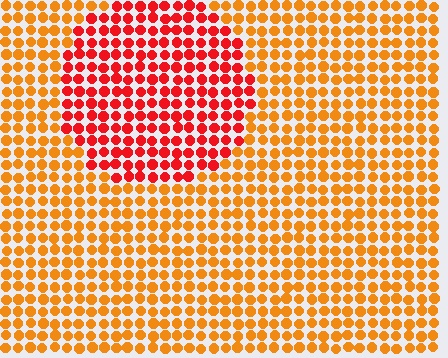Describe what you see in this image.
The image is filled with small orange elements in a uniform arrangement. A circle-shaped region is visible where the elements are tinted to a slightly different hue, forming a subtle color boundary.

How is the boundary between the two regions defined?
The boundary is defined purely by a slight shift in hue (about 35 degrees). Spacing, size, and orientation are identical on both sides.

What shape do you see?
I see a circle.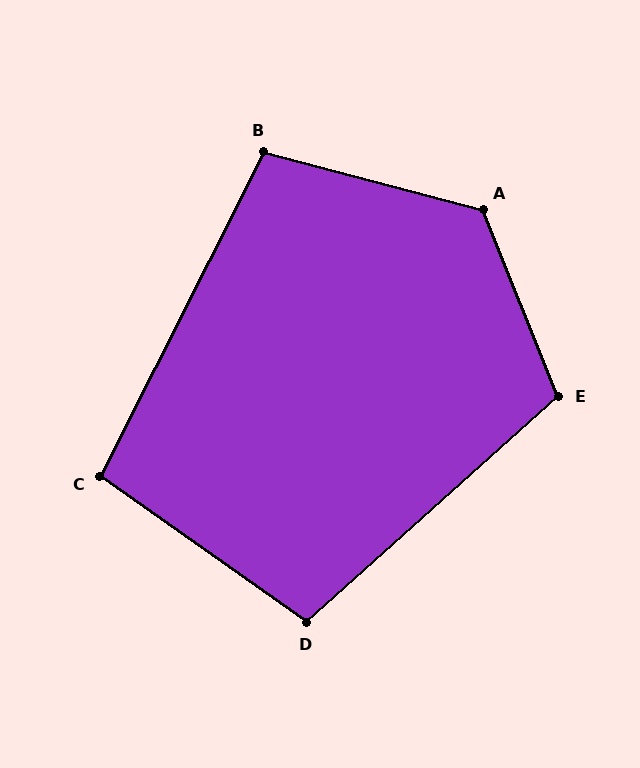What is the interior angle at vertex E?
Approximately 110 degrees (obtuse).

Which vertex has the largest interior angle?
A, at approximately 127 degrees.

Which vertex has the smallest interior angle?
C, at approximately 99 degrees.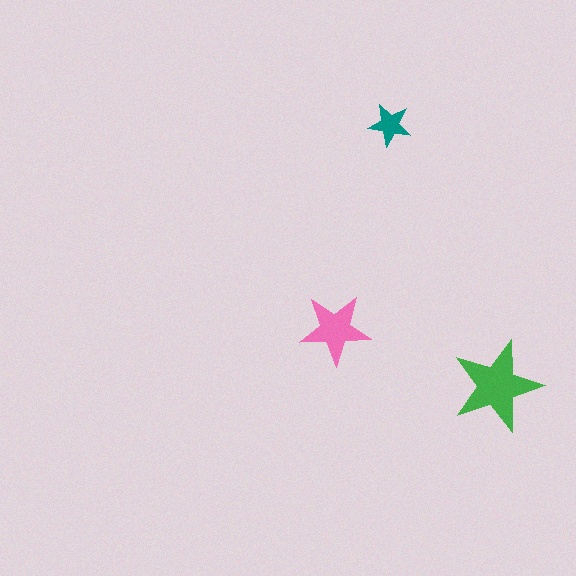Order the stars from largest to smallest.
the green one, the pink one, the teal one.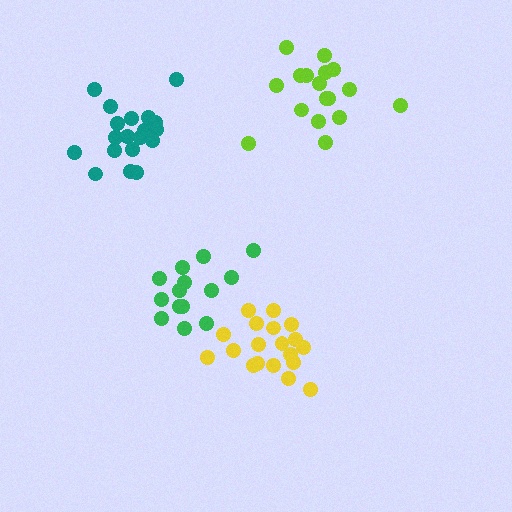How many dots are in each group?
Group 1: 14 dots, Group 2: 17 dots, Group 3: 19 dots, Group 4: 19 dots (69 total).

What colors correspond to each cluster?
The clusters are colored: green, lime, teal, yellow.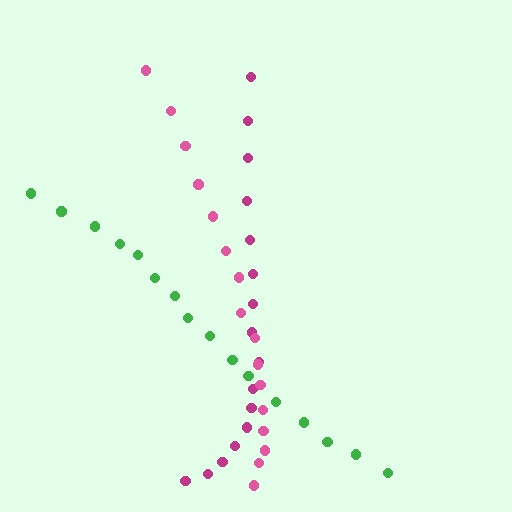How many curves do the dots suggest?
There are 3 distinct paths.